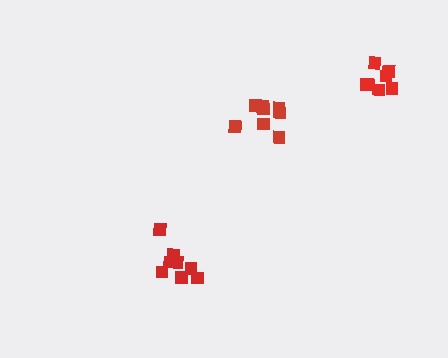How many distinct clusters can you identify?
There are 3 distinct clusters.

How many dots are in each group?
Group 1: 8 dots, Group 2: 8 dots, Group 3: 7 dots (23 total).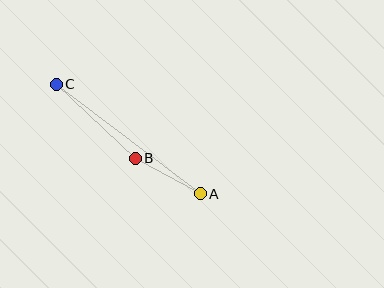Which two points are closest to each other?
Points A and B are closest to each other.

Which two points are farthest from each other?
Points A and C are farthest from each other.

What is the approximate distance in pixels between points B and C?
The distance between B and C is approximately 108 pixels.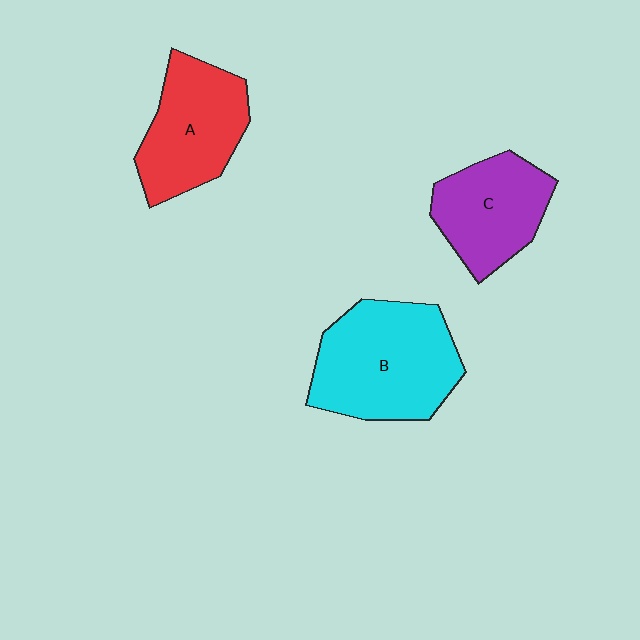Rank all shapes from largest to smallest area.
From largest to smallest: B (cyan), A (red), C (purple).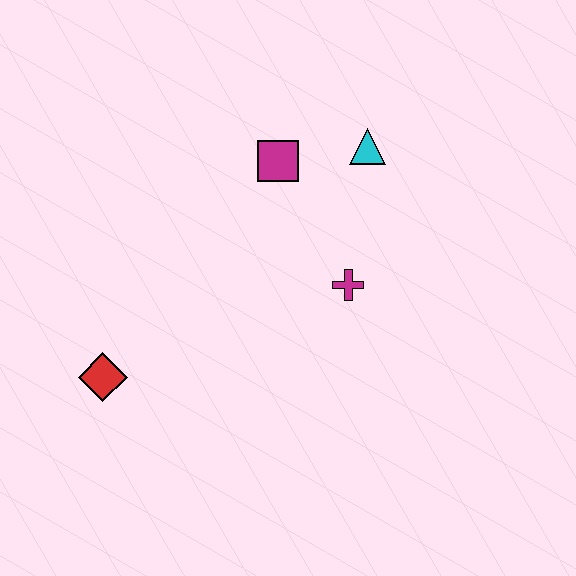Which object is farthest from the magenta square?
The red diamond is farthest from the magenta square.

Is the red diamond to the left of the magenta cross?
Yes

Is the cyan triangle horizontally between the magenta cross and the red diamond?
No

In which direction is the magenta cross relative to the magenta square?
The magenta cross is below the magenta square.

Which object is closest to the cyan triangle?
The magenta square is closest to the cyan triangle.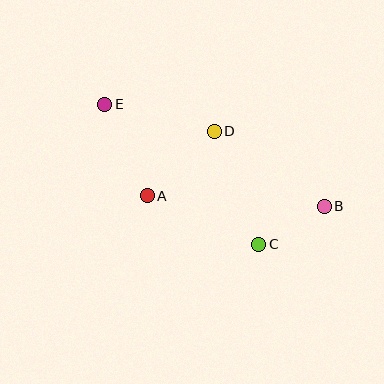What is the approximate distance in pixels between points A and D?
The distance between A and D is approximately 93 pixels.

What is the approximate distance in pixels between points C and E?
The distance between C and E is approximately 208 pixels.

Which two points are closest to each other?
Points B and C are closest to each other.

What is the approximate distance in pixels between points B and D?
The distance between B and D is approximately 133 pixels.